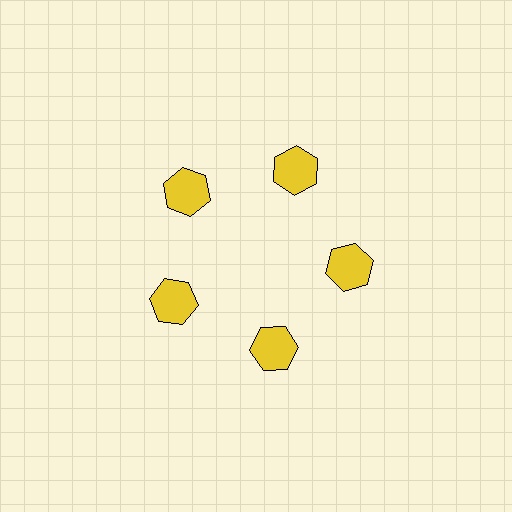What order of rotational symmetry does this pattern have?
This pattern has 5-fold rotational symmetry.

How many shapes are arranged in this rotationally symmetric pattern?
There are 5 shapes, arranged in 5 groups of 1.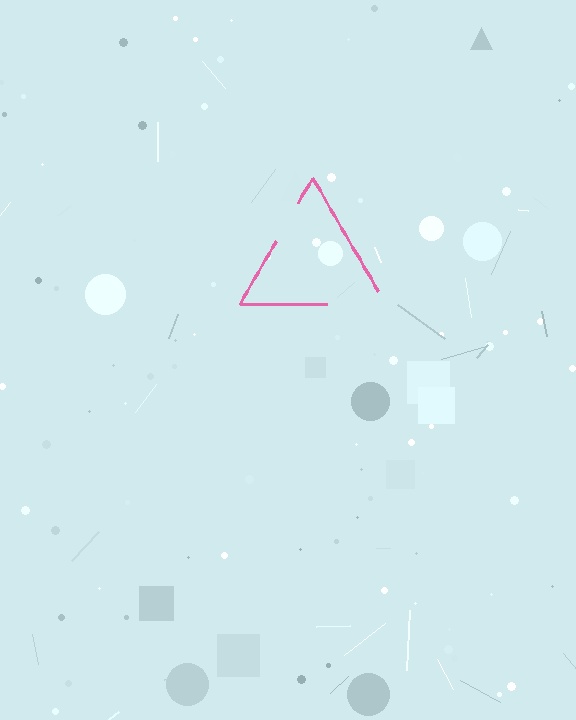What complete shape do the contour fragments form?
The contour fragments form a triangle.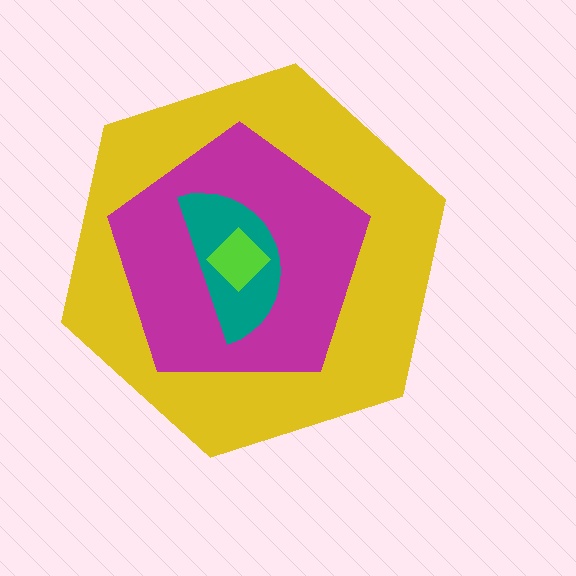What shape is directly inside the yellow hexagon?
The magenta pentagon.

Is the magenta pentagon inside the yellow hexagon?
Yes.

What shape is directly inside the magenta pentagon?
The teal semicircle.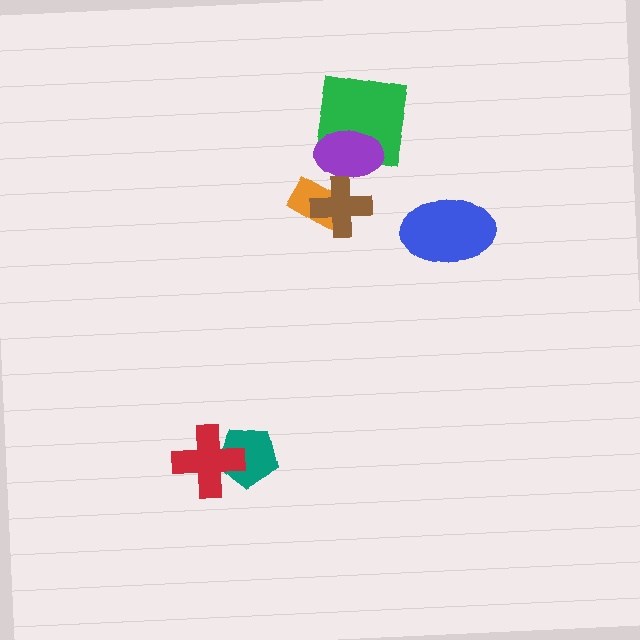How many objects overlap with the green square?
1 object overlaps with the green square.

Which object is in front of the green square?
The purple ellipse is in front of the green square.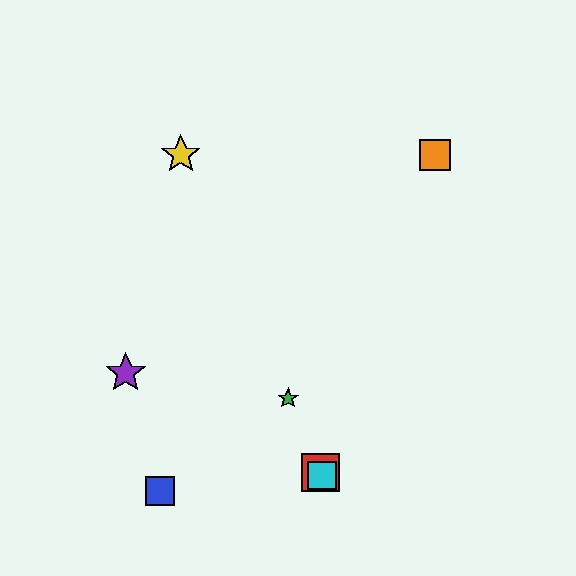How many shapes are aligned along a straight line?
4 shapes (the red square, the green star, the yellow star, the cyan square) are aligned along a straight line.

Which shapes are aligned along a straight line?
The red square, the green star, the yellow star, the cyan square are aligned along a straight line.